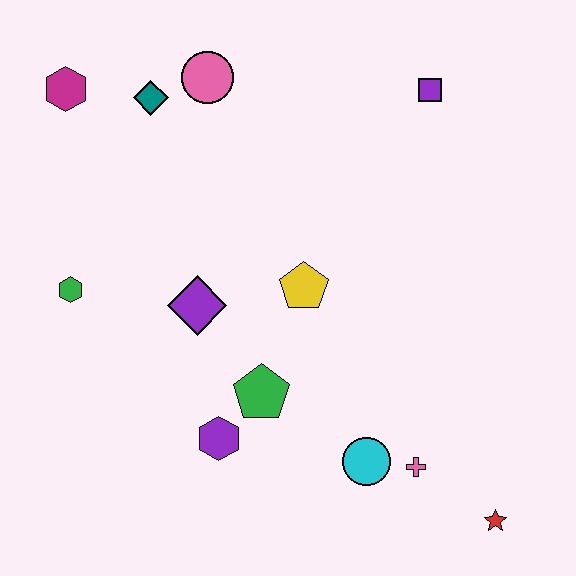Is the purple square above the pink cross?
Yes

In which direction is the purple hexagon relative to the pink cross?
The purple hexagon is to the left of the pink cross.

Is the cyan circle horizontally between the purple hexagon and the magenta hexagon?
No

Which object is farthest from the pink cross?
The magenta hexagon is farthest from the pink cross.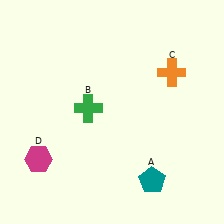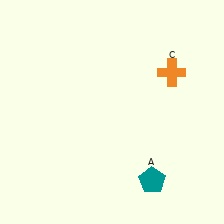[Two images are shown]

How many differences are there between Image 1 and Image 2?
There are 2 differences between the two images.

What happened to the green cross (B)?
The green cross (B) was removed in Image 2. It was in the top-left area of Image 1.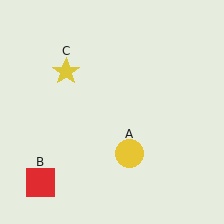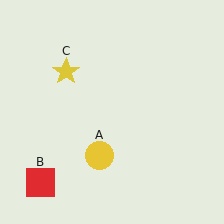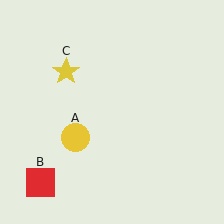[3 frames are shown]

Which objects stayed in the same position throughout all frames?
Red square (object B) and yellow star (object C) remained stationary.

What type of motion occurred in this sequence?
The yellow circle (object A) rotated clockwise around the center of the scene.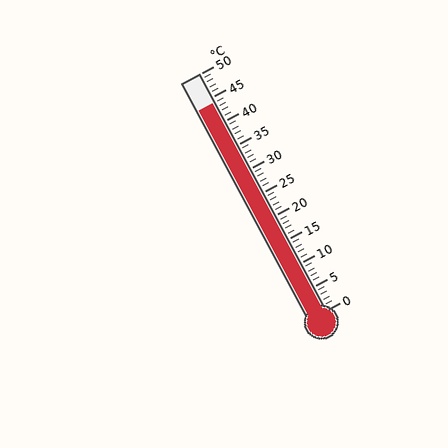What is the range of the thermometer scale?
The thermometer scale ranges from 0°C to 50°C.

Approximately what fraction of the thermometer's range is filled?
The thermometer is filled to approximately 90% of its range.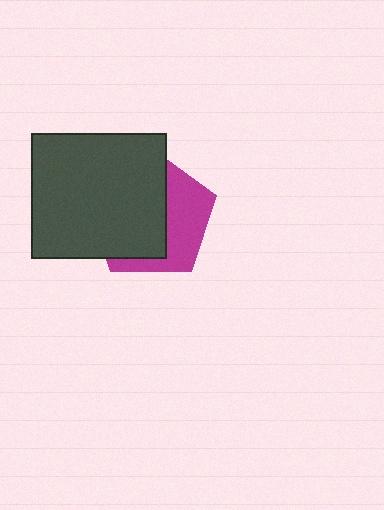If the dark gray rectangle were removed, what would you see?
You would see the complete magenta pentagon.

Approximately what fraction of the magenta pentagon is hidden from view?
Roughly 61% of the magenta pentagon is hidden behind the dark gray rectangle.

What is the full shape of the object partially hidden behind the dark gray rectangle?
The partially hidden object is a magenta pentagon.